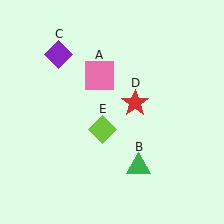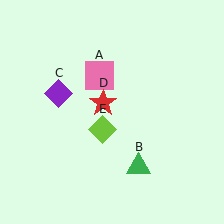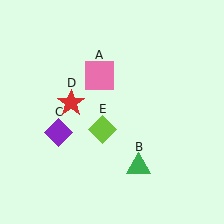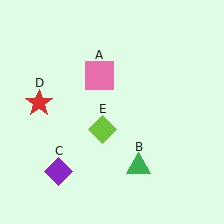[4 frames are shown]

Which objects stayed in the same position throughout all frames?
Pink square (object A) and green triangle (object B) and lime diamond (object E) remained stationary.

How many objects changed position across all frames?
2 objects changed position: purple diamond (object C), red star (object D).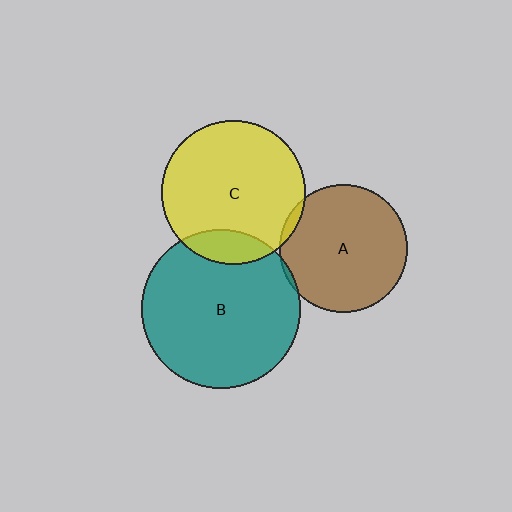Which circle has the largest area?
Circle B (teal).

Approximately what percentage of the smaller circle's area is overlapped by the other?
Approximately 5%.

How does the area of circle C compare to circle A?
Approximately 1.3 times.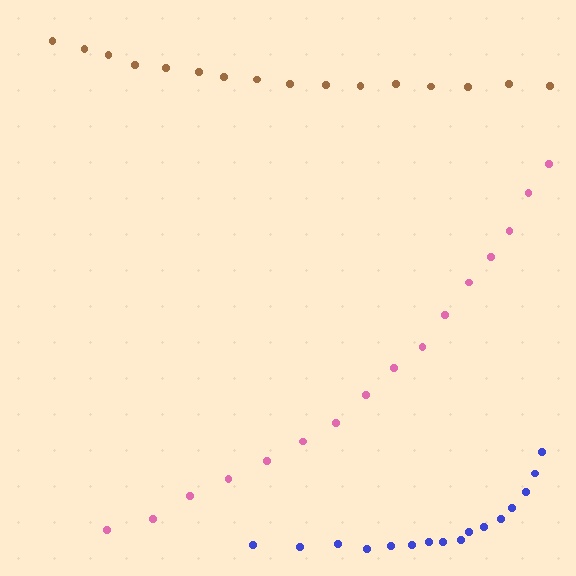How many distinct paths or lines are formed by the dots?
There are 3 distinct paths.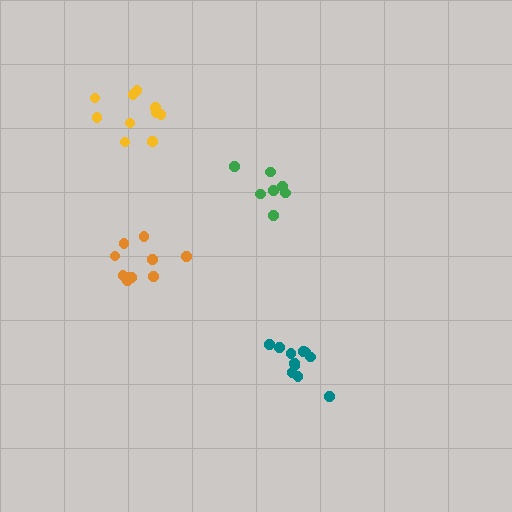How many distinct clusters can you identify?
There are 4 distinct clusters.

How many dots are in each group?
Group 1: 11 dots, Group 2: 10 dots, Group 3: 10 dots, Group 4: 7 dots (38 total).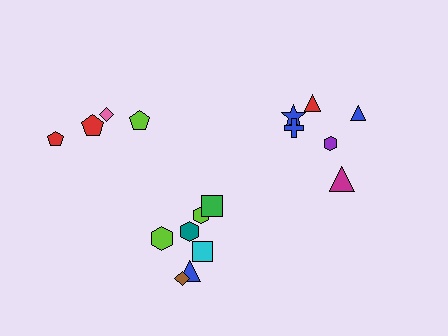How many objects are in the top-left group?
There are 4 objects.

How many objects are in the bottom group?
There are 7 objects.